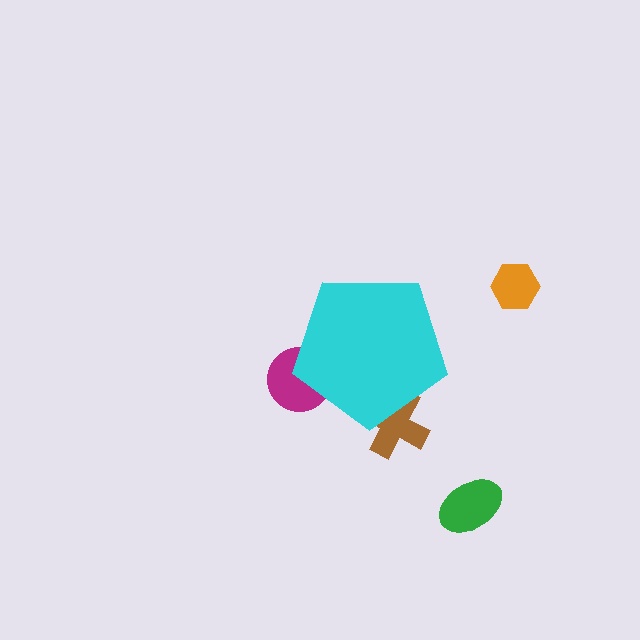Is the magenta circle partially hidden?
Yes, the magenta circle is partially hidden behind the cyan pentagon.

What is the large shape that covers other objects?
A cyan pentagon.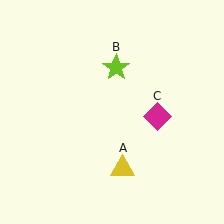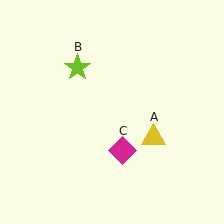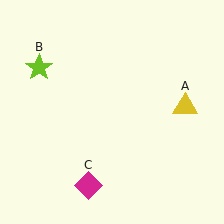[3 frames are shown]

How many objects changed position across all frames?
3 objects changed position: yellow triangle (object A), lime star (object B), magenta diamond (object C).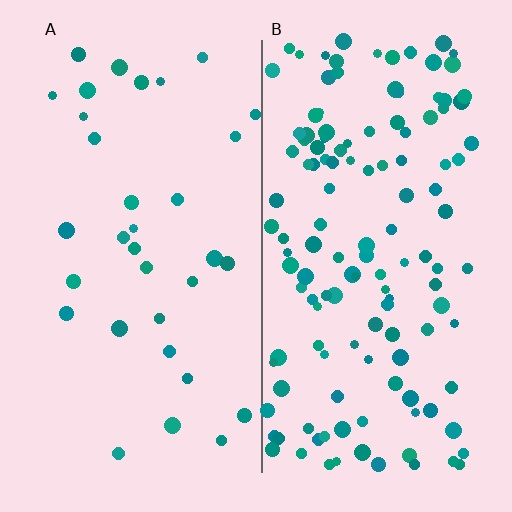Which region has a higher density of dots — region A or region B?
B (the right).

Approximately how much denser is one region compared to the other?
Approximately 4.1× — region B over region A.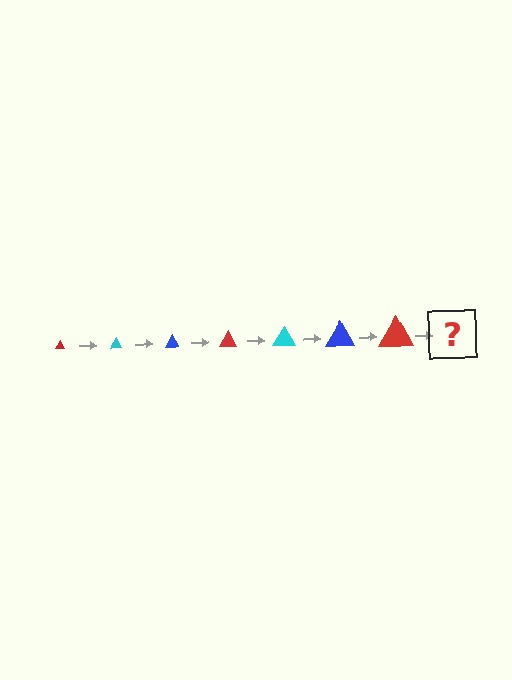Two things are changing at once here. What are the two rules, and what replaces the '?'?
The two rules are that the triangle grows larger each step and the color cycles through red, cyan, and blue. The '?' should be a cyan triangle, larger than the previous one.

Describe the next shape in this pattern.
It should be a cyan triangle, larger than the previous one.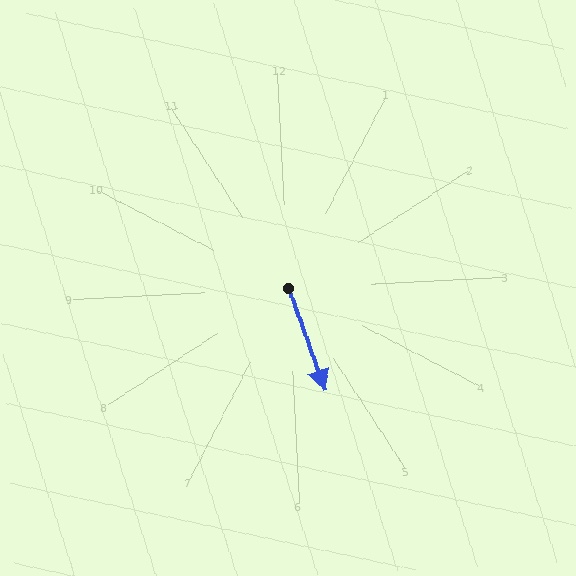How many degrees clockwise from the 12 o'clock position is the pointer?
Approximately 163 degrees.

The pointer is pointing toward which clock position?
Roughly 5 o'clock.